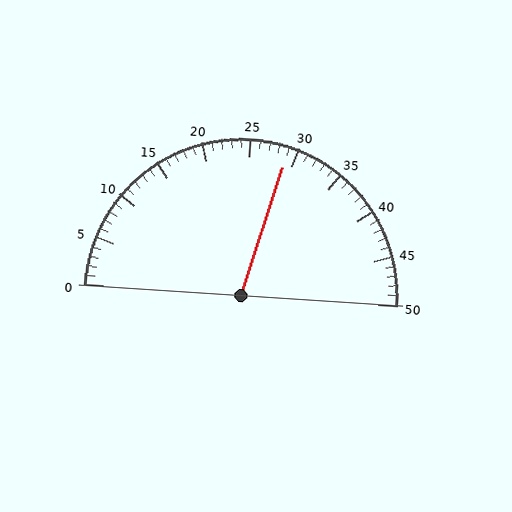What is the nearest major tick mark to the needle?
The nearest major tick mark is 30.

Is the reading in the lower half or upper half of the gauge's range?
The reading is in the upper half of the range (0 to 50).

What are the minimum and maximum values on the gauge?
The gauge ranges from 0 to 50.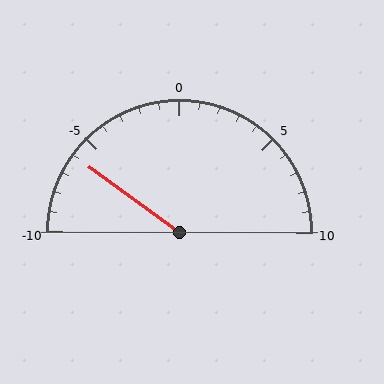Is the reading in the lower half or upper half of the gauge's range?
The reading is in the lower half of the range (-10 to 10).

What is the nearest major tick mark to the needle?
The nearest major tick mark is -5.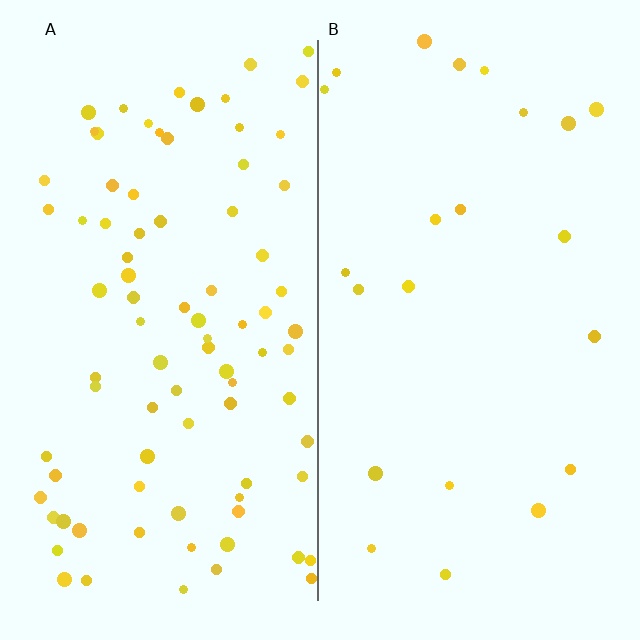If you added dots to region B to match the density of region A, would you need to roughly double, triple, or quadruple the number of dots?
Approximately quadruple.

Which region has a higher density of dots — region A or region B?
A (the left).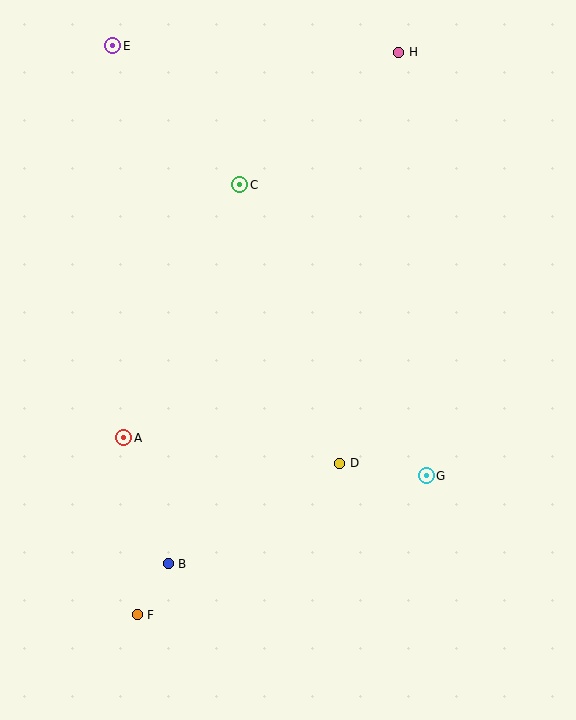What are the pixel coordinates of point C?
Point C is at (240, 185).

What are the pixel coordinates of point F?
Point F is at (137, 615).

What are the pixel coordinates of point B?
Point B is at (168, 564).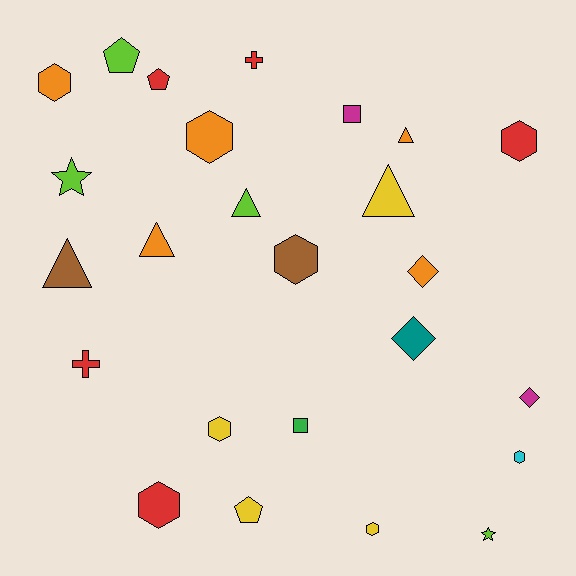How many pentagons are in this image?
There are 3 pentagons.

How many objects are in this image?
There are 25 objects.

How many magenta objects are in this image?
There are 2 magenta objects.